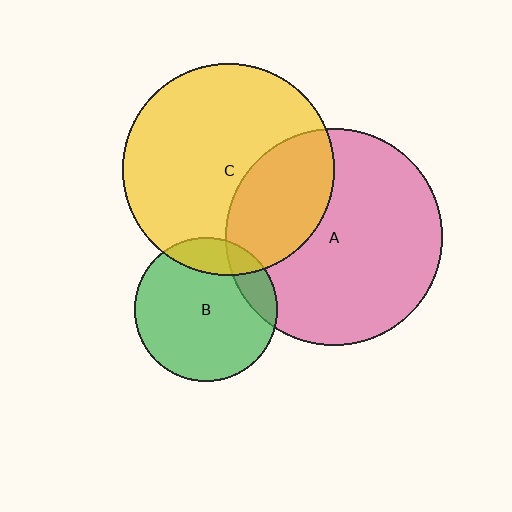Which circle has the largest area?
Circle A (pink).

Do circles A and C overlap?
Yes.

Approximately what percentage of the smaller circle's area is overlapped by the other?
Approximately 30%.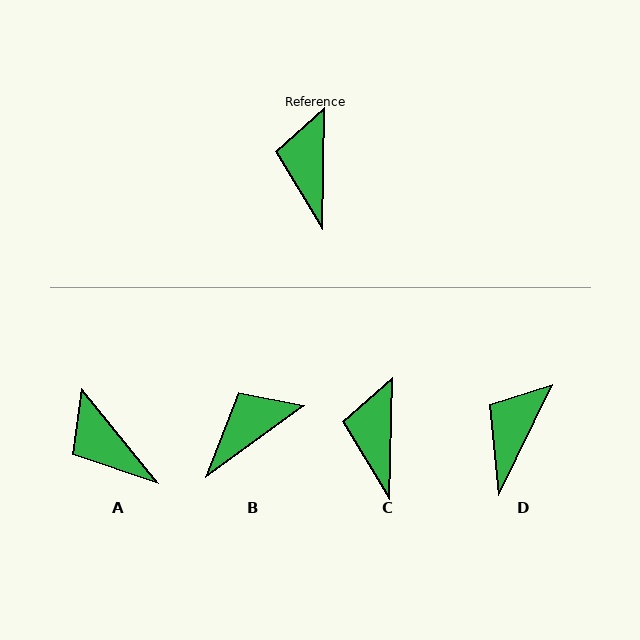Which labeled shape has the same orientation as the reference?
C.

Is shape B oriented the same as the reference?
No, it is off by about 52 degrees.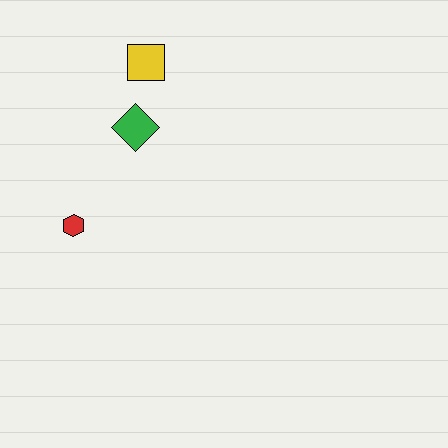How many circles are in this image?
There are no circles.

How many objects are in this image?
There are 3 objects.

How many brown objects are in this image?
There are no brown objects.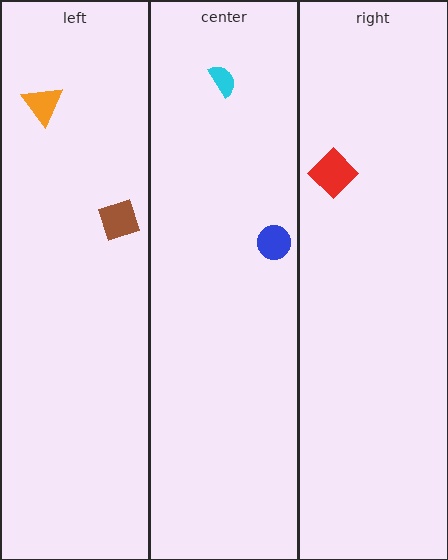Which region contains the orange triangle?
The left region.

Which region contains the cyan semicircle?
The center region.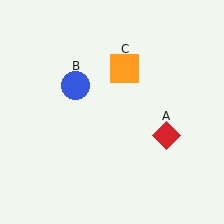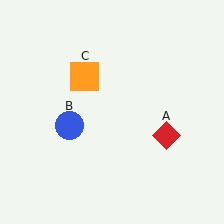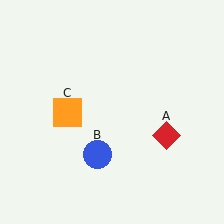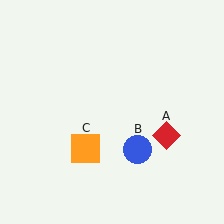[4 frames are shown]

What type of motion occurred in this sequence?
The blue circle (object B), orange square (object C) rotated counterclockwise around the center of the scene.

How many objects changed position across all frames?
2 objects changed position: blue circle (object B), orange square (object C).